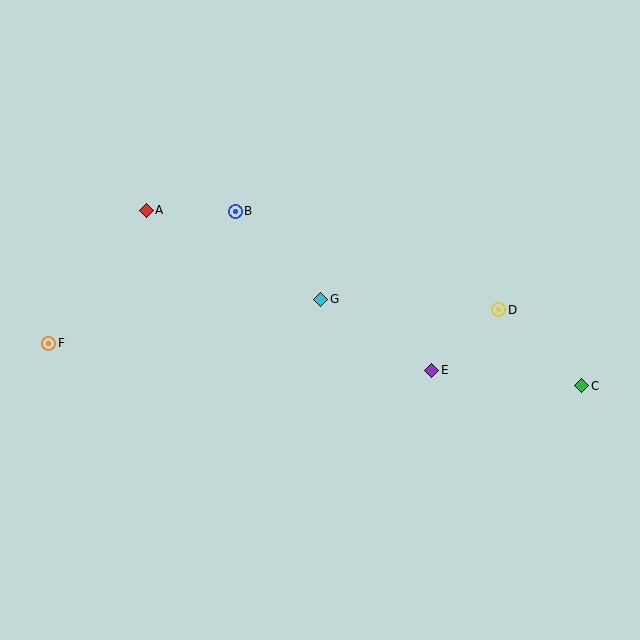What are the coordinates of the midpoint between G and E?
The midpoint between G and E is at (376, 335).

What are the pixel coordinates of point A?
Point A is at (146, 210).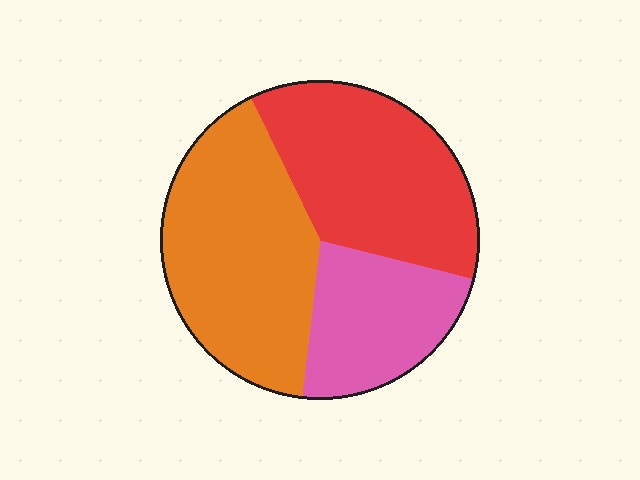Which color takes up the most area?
Orange, at roughly 40%.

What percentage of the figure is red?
Red takes up between a quarter and a half of the figure.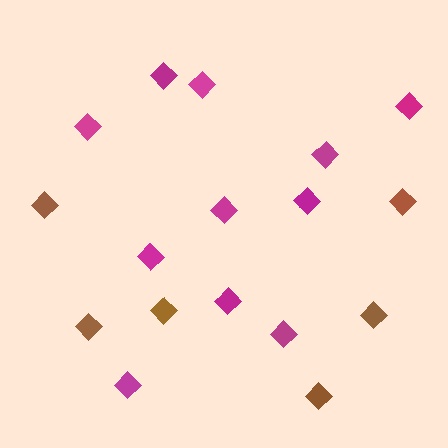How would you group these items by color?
There are 2 groups: one group of brown diamonds (6) and one group of magenta diamonds (11).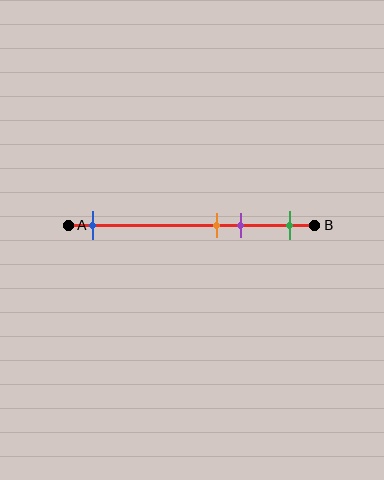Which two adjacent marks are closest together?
The orange and purple marks are the closest adjacent pair.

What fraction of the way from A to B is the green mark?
The green mark is approximately 90% (0.9) of the way from A to B.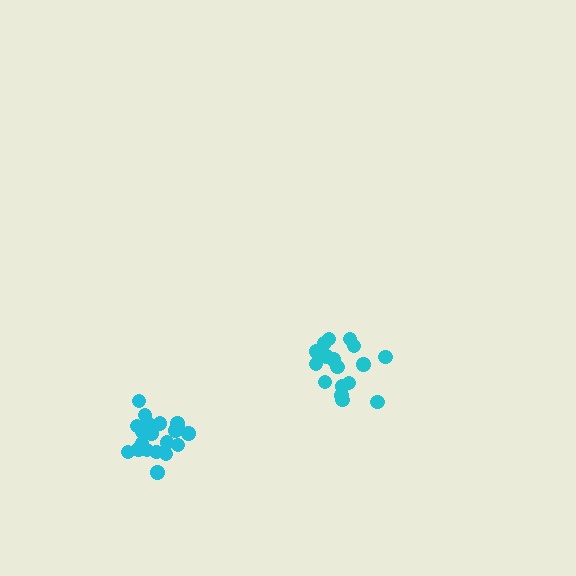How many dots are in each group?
Group 1: 17 dots, Group 2: 21 dots (38 total).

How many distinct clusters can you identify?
There are 2 distinct clusters.